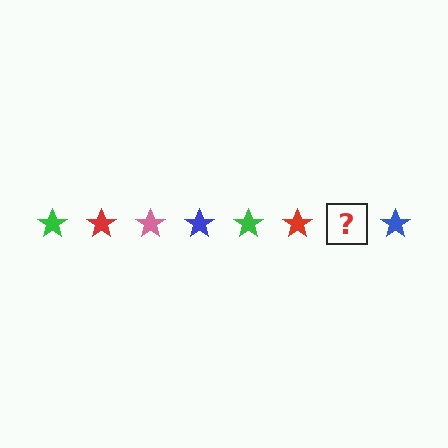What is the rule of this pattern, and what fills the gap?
The rule is that the pattern cycles through green, red, pink, blue stars. The gap should be filled with a pink star.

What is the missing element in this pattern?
The missing element is a pink star.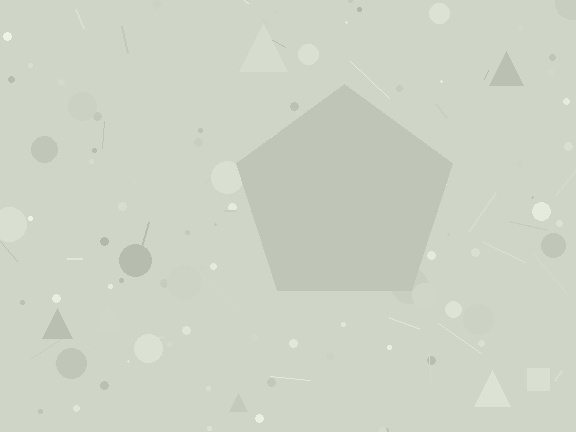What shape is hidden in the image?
A pentagon is hidden in the image.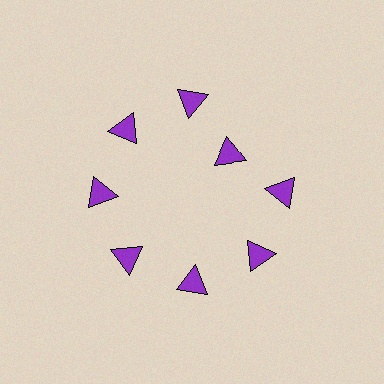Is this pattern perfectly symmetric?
No. The 8 purple triangles are arranged in a ring, but one element near the 2 o'clock position is pulled inward toward the center, breaking the 8-fold rotational symmetry.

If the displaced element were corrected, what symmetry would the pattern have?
It would have 8-fold rotational symmetry — the pattern would map onto itself every 45 degrees.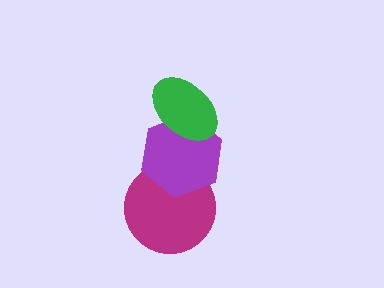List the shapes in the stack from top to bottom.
From top to bottom: the green ellipse, the purple hexagon, the magenta circle.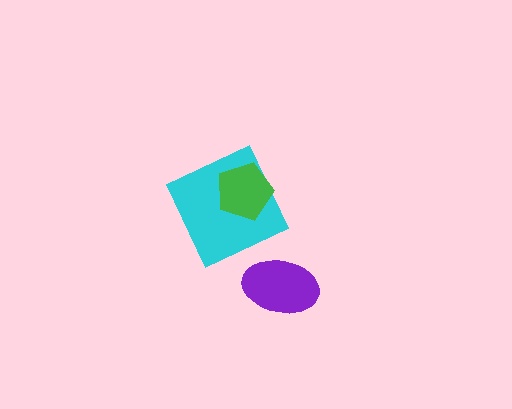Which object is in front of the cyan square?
The green pentagon is in front of the cyan square.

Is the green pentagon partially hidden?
No, no other shape covers it.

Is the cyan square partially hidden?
Yes, it is partially covered by another shape.